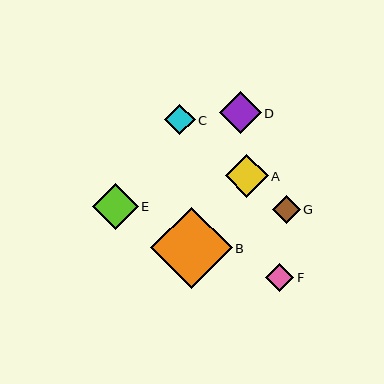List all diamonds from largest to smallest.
From largest to smallest: B, E, A, D, C, F, G.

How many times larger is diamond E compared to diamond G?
Diamond E is approximately 1.6 times the size of diamond G.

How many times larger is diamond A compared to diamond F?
Diamond A is approximately 1.5 times the size of diamond F.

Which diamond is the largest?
Diamond B is the largest with a size of approximately 82 pixels.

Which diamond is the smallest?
Diamond G is the smallest with a size of approximately 28 pixels.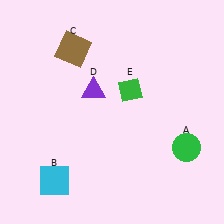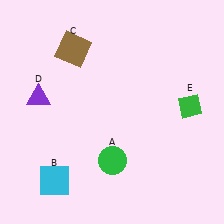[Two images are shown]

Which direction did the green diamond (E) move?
The green diamond (E) moved right.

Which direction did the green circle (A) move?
The green circle (A) moved left.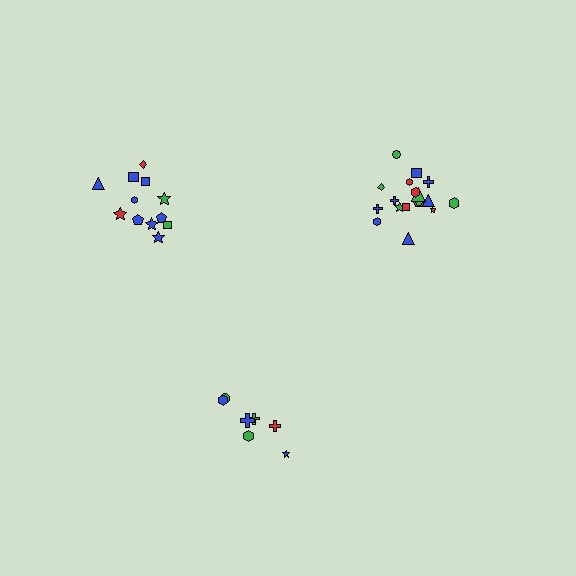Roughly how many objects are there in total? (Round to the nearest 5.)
Roughly 35 objects in total.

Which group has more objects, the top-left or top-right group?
The top-right group.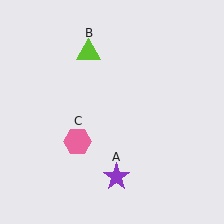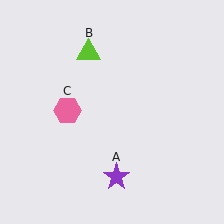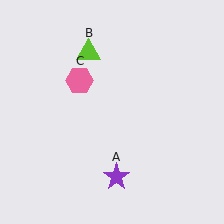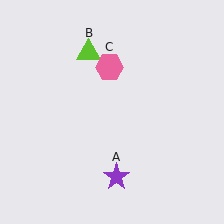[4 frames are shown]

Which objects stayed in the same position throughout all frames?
Purple star (object A) and lime triangle (object B) remained stationary.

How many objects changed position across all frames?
1 object changed position: pink hexagon (object C).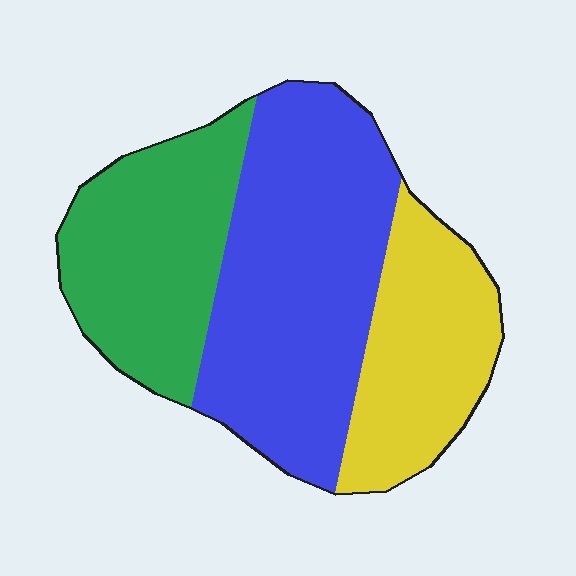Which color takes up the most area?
Blue, at roughly 45%.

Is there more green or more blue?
Blue.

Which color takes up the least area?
Yellow, at roughly 25%.